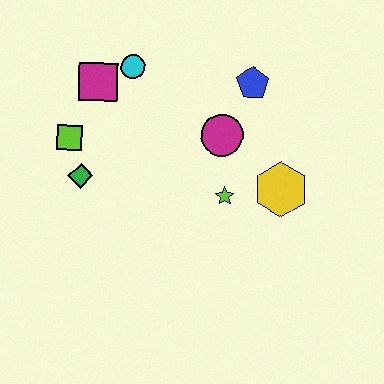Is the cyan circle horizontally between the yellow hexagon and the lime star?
No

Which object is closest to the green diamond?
The lime square is closest to the green diamond.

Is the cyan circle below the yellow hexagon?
No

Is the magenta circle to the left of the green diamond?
No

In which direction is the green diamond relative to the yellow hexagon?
The green diamond is to the left of the yellow hexagon.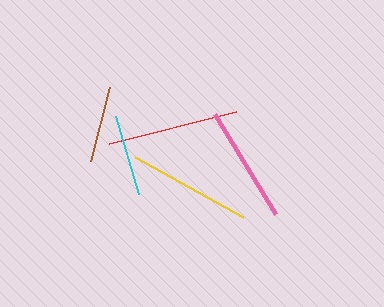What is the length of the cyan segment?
The cyan segment is approximately 82 pixels long.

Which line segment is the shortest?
The brown line is the shortest at approximately 76 pixels.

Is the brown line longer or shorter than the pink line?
The pink line is longer than the brown line.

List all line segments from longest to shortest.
From longest to shortest: red, yellow, pink, cyan, brown.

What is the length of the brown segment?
The brown segment is approximately 76 pixels long.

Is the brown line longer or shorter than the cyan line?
The cyan line is longer than the brown line.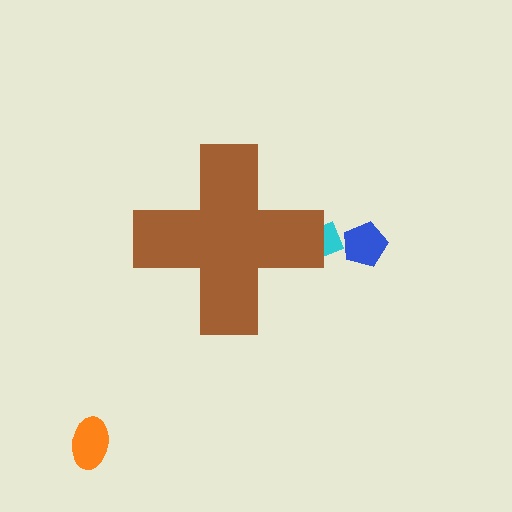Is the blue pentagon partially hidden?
No, the blue pentagon is fully visible.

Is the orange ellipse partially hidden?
No, the orange ellipse is fully visible.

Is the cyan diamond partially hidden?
Yes, the cyan diamond is partially hidden behind the brown cross.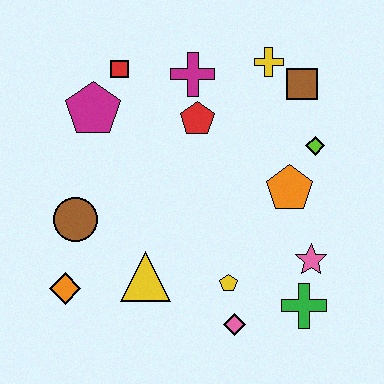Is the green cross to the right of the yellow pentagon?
Yes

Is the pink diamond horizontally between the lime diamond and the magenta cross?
Yes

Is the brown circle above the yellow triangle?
Yes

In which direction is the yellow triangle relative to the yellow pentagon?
The yellow triangle is to the left of the yellow pentagon.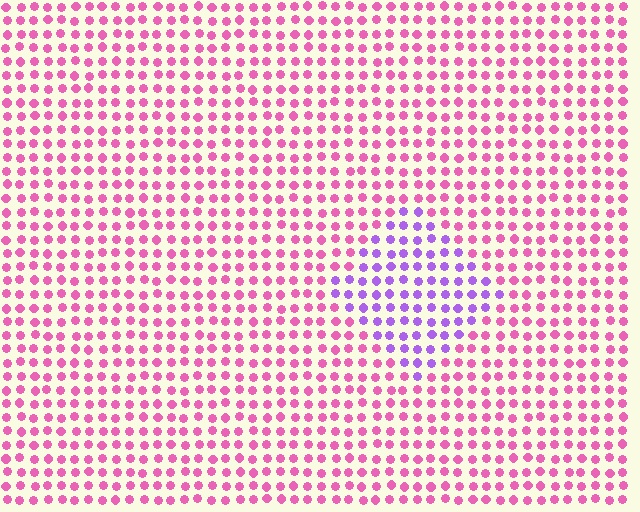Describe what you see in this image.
The image is filled with small pink elements in a uniform arrangement. A diamond-shaped region is visible where the elements are tinted to a slightly different hue, forming a subtle color boundary.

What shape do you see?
I see a diamond.